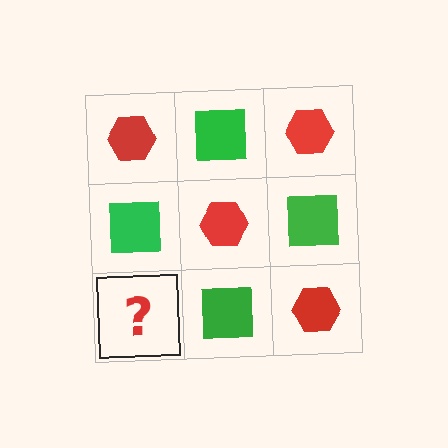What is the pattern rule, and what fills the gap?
The rule is that it alternates red hexagon and green square in a checkerboard pattern. The gap should be filled with a red hexagon.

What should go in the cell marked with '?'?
The missing cell should contain a red hexagon.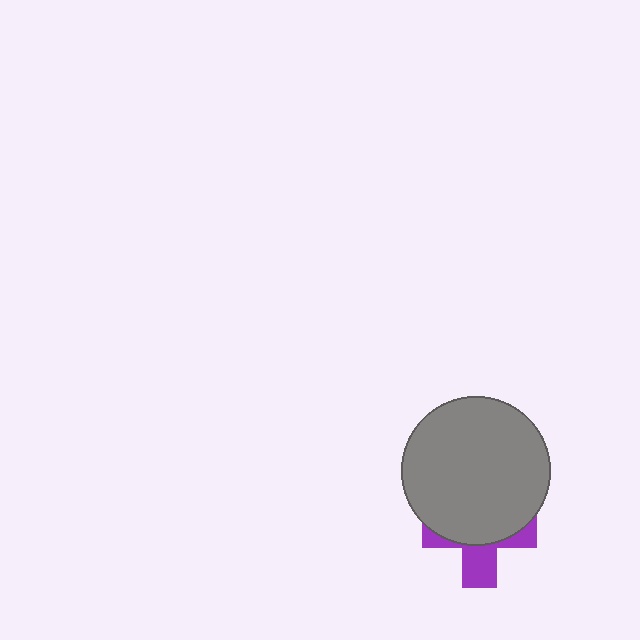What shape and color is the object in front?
The object in front is a gray circle.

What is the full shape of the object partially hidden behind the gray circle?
The partially hidden object is a purple cross.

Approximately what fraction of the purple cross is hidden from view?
Roughly 62% of the purple cross is hidden behind the gray circle.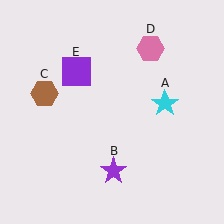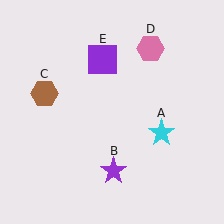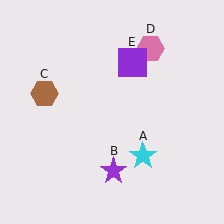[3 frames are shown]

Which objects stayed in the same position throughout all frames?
Purple star (object B) and brown hexagon (object C) and pink hexagon (object D) remained stationary.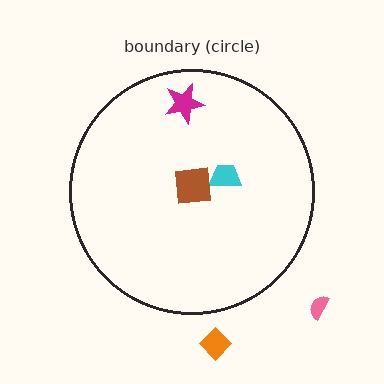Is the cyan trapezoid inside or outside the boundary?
Inside.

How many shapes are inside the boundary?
3 inside, 2 outside.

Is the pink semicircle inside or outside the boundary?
Outside.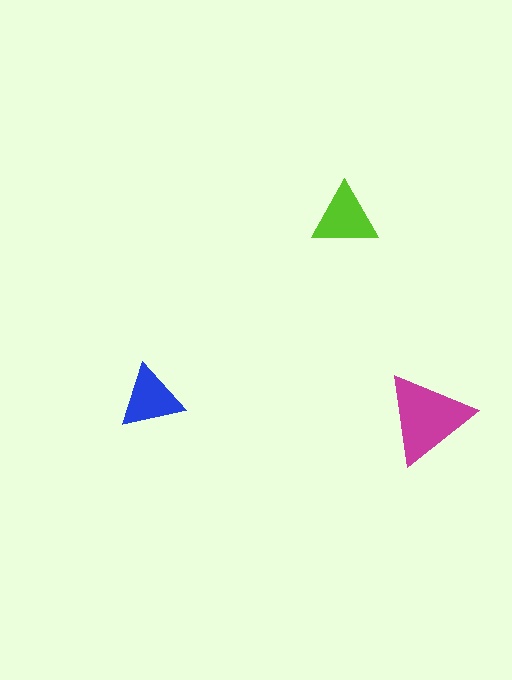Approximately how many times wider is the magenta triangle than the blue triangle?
About 1.5 times wider.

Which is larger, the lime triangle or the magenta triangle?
The magenta one.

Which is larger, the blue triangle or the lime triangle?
The lime one.